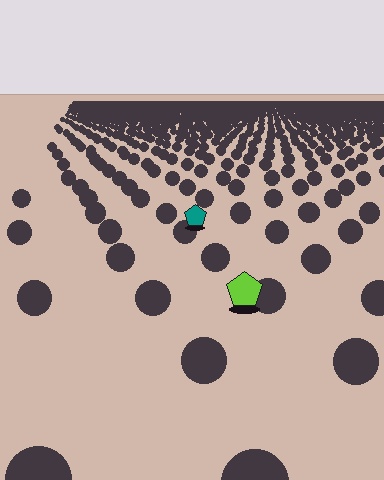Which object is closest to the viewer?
The lime pentagon is closest. The texture marks near it are larger and more spread out.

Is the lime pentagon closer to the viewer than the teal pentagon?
Yes. The lime pentagon is closer — you can tell from the texture gradient: the ground texture is coarser near it.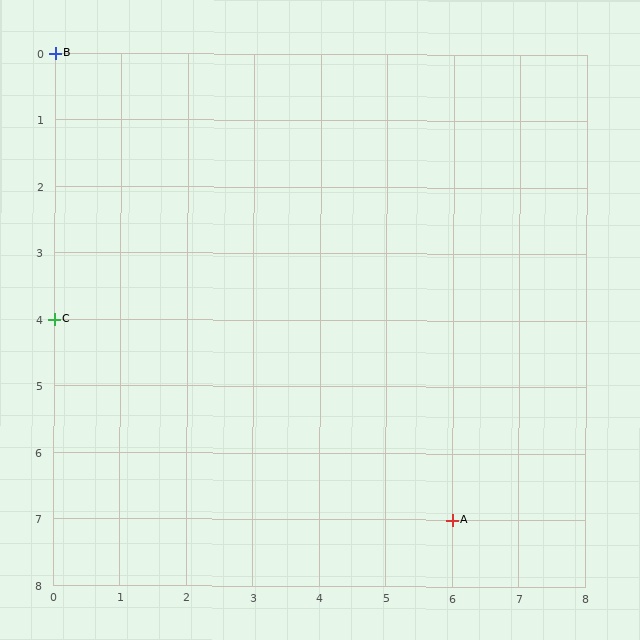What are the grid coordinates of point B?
Point B is at grid coordinates (0, 0).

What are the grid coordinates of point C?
Point C is at grid coordinates (0, 4).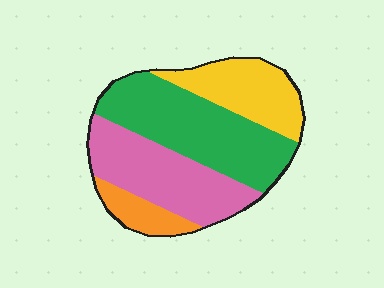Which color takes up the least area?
Orange, at roughly 10%.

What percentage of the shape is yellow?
Yellow takes up about one fifth (1/5) of the shape.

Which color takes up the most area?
Green, at roughly 40%.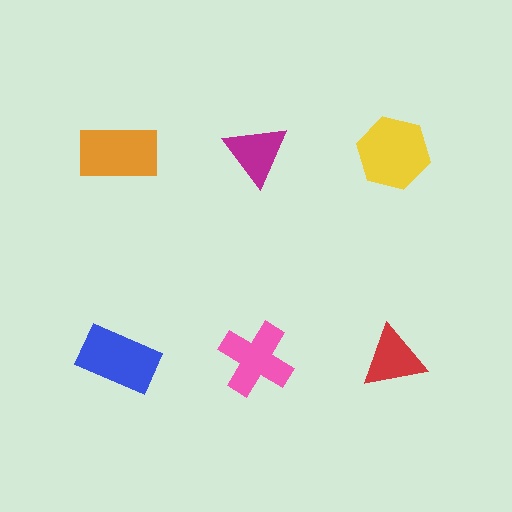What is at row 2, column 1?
A blue rectangle.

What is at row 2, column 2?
A pink cross.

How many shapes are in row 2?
3 shapes.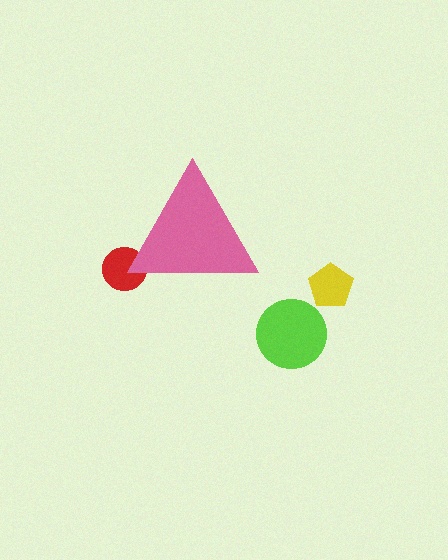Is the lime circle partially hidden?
No, the lime circle is fully visible.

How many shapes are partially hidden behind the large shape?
1 shape is partially hidden.